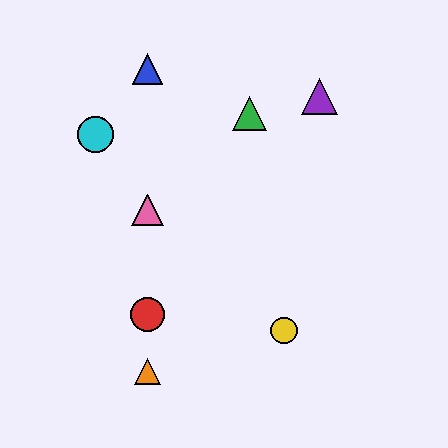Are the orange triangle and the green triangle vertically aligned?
No, the orange triangle is at x≈147 and the green triangle is at x≈249.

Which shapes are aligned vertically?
The red circle, the blue triangle, the orange triangle, the pink triangle are aligned vertically.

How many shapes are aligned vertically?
4 shapes (the red circle, the blue triangle, the orange triangle, the pink triangle) are aligned vertically.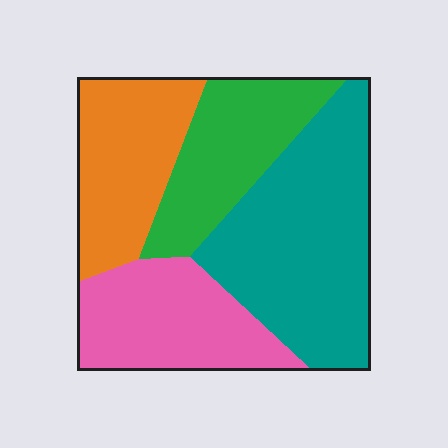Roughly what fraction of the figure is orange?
Orange takes up about one fifth (1/5) of the figure.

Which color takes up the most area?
Teal, at roughly 35%.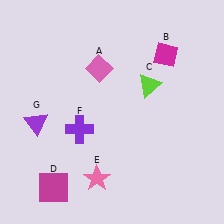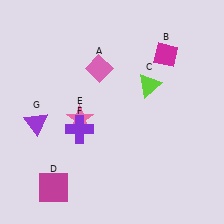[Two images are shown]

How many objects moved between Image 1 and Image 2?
1 object moved between the two images.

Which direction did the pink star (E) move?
The pink star (E) moved up.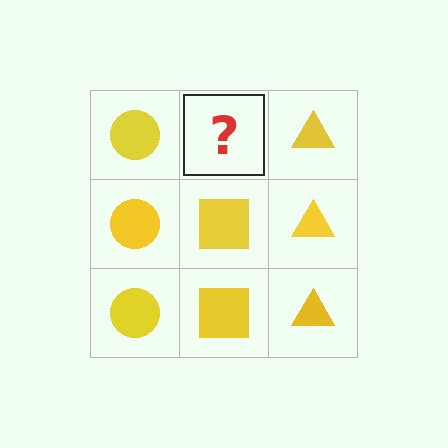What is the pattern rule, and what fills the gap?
The rule is that each column has a consistent shape. The gap should be filled with a yellow square.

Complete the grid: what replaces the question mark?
The question mark should be replaced with a yellow square.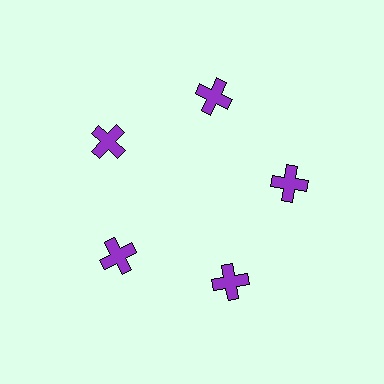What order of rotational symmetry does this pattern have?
This pattern has 5-fold rotational symmetry.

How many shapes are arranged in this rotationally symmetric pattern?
There are 5 shapes, arranged in 5 groups of 1.